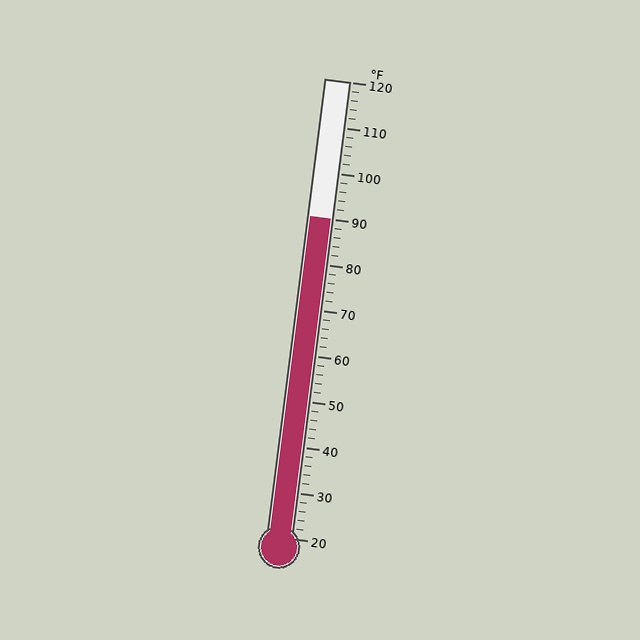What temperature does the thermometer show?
The thermometer shows approximately 90°F.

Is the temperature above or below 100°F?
The temperature is below 100°F.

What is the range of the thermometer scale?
The thermometer scale ranges from 20°F to 120°F.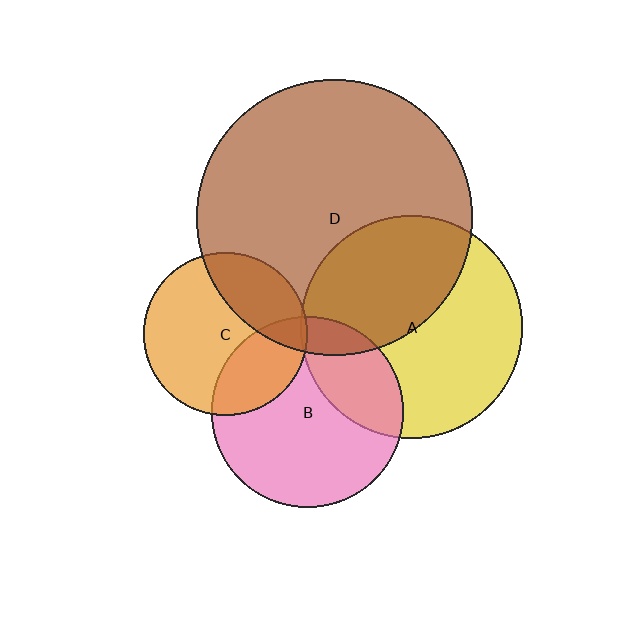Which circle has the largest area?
Circle D (brown).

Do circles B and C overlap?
Yes.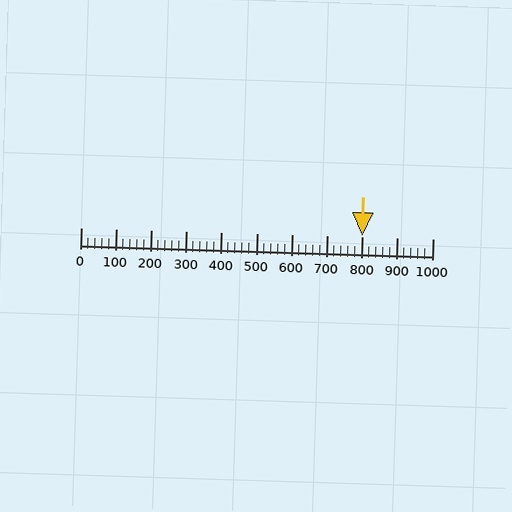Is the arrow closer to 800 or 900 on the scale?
The arrow is closer to 800.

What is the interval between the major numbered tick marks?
The major tick marks are spaced 100 units apart.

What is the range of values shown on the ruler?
The ruler shows values from 0 to 1000.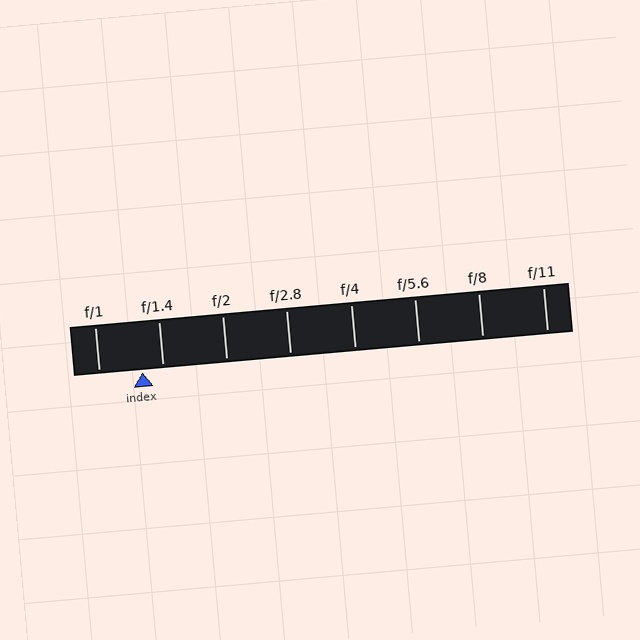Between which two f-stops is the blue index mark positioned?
The index mark is between f/1 and f/1.4.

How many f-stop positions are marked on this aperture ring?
There are 8 f-stop positions marked.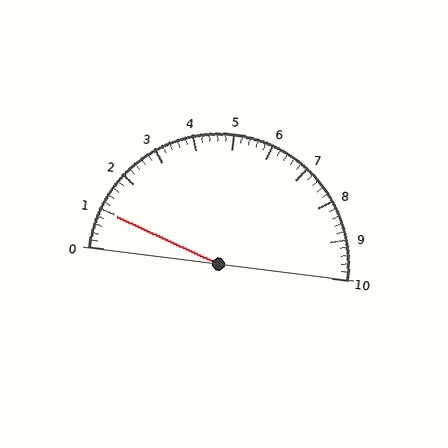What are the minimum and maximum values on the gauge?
The gauge ranges from 0 to 10.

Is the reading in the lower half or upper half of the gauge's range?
The reading is in the lower half of the range (0 to 10).